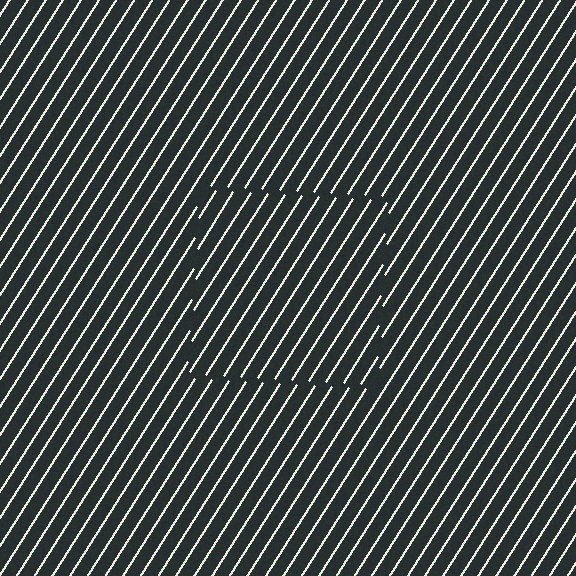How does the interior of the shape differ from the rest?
The interior of the shape contains the same grating, shifted by half a period — the contour is defined by the phase discontinuity where line-ends from the inner and outer gratings abut.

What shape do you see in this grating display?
An illusory square. The interior of the shape contains the same grating, shifted by half a period — the contour is defined by the phase discontinuity where line-ends from the inner and outer gratings abut.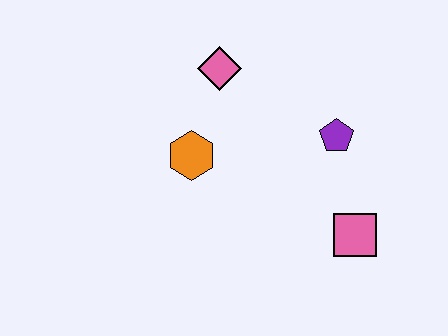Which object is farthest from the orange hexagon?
The pink square is farthest from the orange hexagon.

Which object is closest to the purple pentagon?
The pink square is closest to the purple pentagon.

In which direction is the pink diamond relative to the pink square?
The pink diamond is above the pink square.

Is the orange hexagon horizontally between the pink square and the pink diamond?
No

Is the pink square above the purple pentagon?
No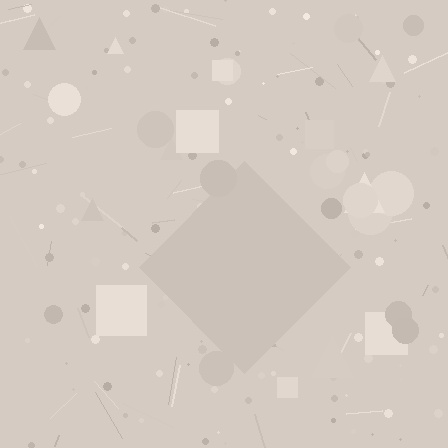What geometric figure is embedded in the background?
A diamond is embedded in the background.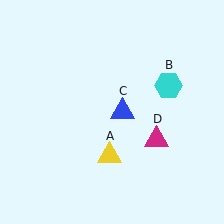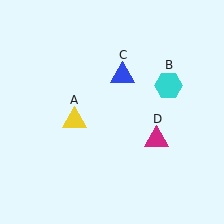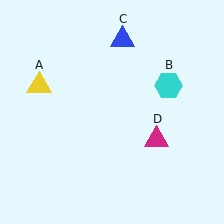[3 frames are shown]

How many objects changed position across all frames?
2 objects changed position: yellow triangle (object A), blue triangle (object C).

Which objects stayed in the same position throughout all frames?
Cyan hexagon (object B) and magenta triangle (object D) remained stationary.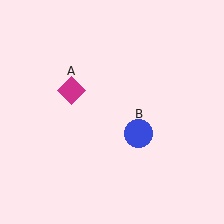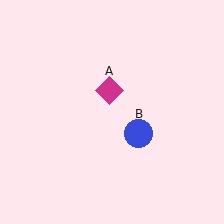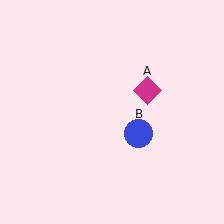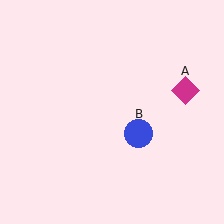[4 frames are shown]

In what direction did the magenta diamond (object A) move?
The magenta diamond (object A) moved right.